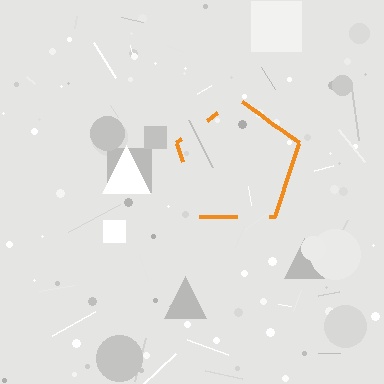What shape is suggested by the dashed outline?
The dashed outline suggests a pentagon.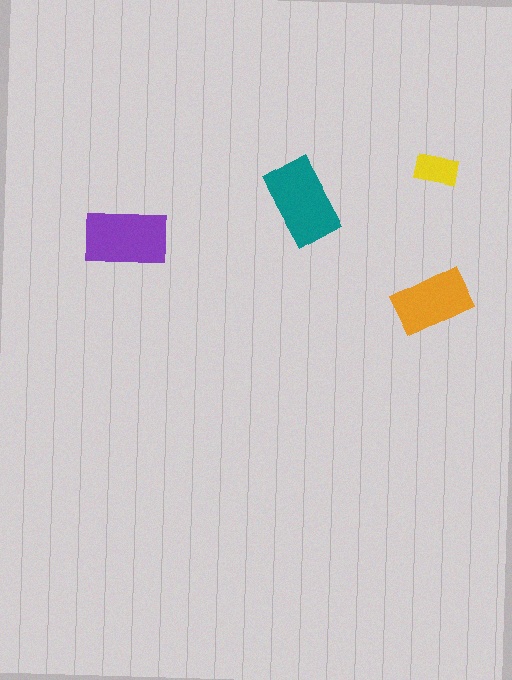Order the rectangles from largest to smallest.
the teal one, the purple one, the orange one, the yellow one.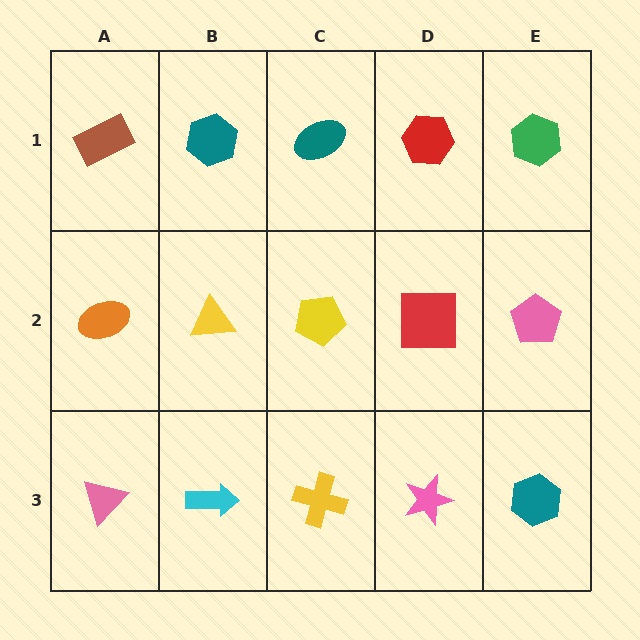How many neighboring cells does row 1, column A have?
2.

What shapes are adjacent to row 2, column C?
A teal ellipse (row 1, column C), a yellow cross (row 3, column C), a yellow triangle (row 2, column B), a red square (row 2, column D).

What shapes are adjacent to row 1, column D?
A red square (row 2, column D), a teal ellipse (row 1, column C), a green hexagon (row 1, column E).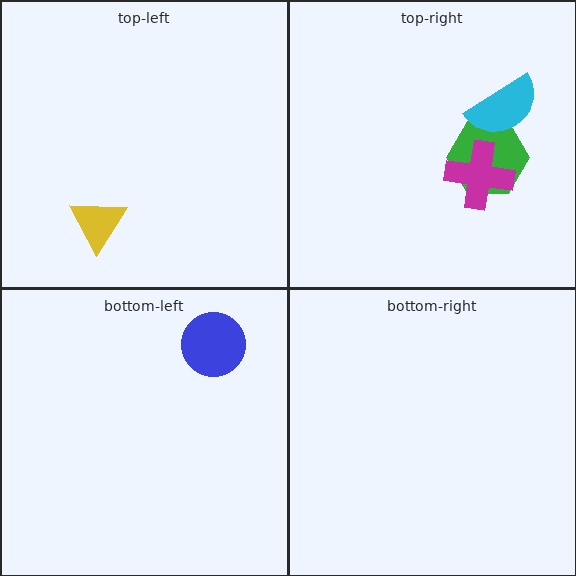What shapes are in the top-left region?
The yellow triangle.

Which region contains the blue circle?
The bottom-left region.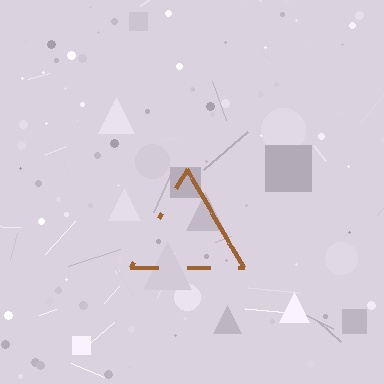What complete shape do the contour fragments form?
The contour fragments form a triangle.